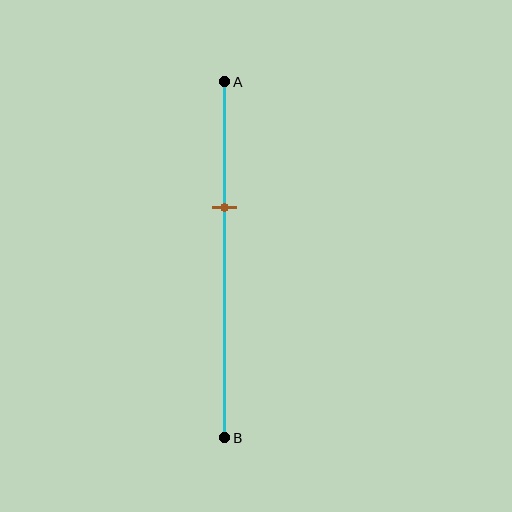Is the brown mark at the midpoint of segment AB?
No, the mark is at about 35% from A, not at the 50% midpoint.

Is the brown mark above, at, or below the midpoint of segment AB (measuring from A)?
The brown mark is above the midpoint of segment AB.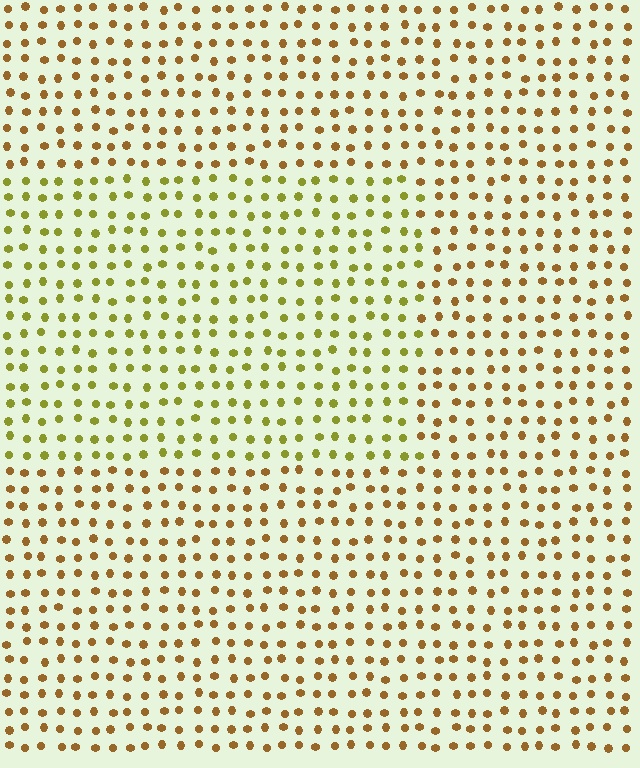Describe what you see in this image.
The image is filled with small brown elements in a uniform arrangement. A rectangle-shaped region is visible where the elements are tinted to a slightly different hue, forming a subtle color boundary.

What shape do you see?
I see a rectangle.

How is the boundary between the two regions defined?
The boundary is defined purely by a slight shift in hue (about 34 degrees). Spacing, size, and orientation are identical on both sides.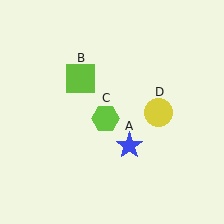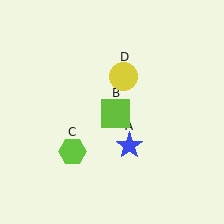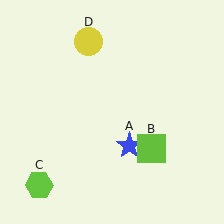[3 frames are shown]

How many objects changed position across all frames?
3 objects changed position: lime square (object B), lime hexagon (object C), yellow circle (object D).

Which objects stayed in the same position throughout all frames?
Blue star (object A) remained stationary.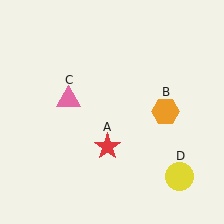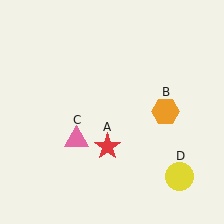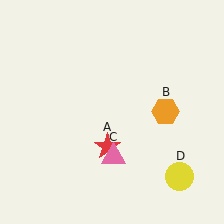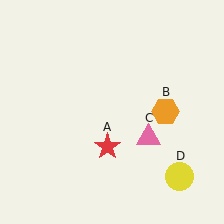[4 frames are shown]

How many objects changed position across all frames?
1 object changed position: pink triangle (object C).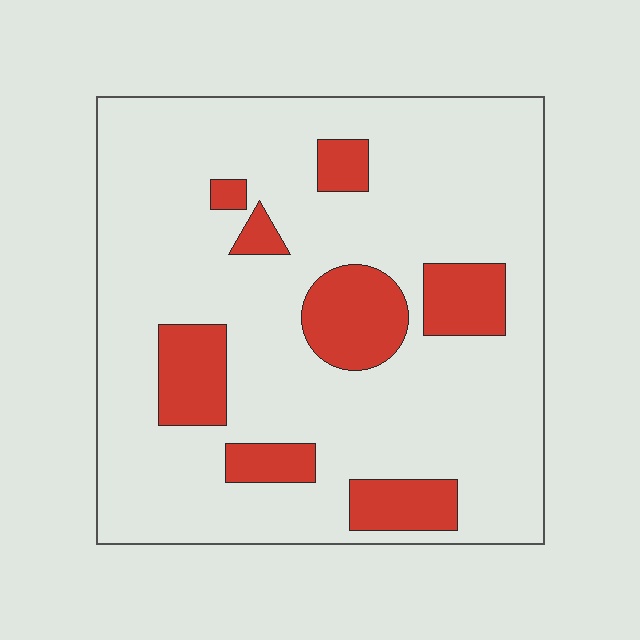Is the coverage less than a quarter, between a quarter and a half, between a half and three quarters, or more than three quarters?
Less than a quarter.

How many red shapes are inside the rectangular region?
8.